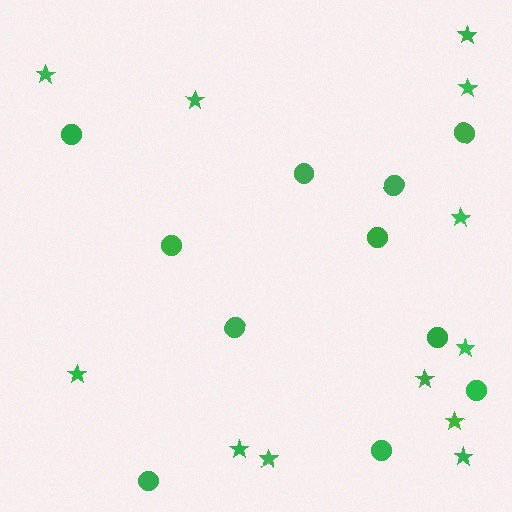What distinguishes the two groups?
There are 2 groups: one group of circles (11) and one group of stars (12).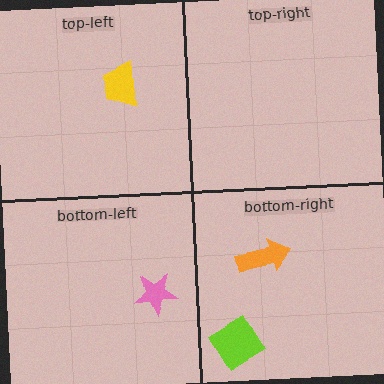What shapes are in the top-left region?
The yellow trapezoid.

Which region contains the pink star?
The bottom-left region.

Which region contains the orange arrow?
The bottom-right region.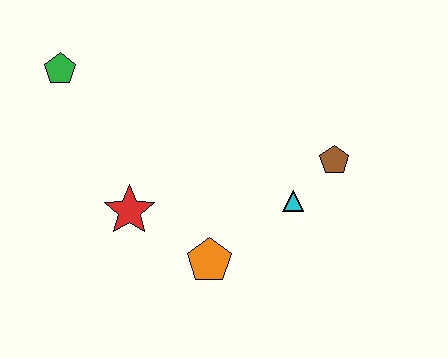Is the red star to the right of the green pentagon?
Yes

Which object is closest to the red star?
The orange pentagon is closest to the red star.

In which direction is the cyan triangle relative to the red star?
The cyan triangle is to the right of the red star.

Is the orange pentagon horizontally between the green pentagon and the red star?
No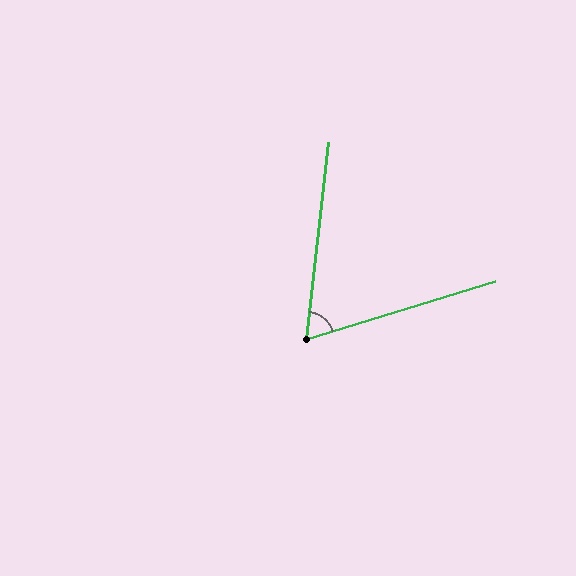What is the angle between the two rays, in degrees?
Approximately 66 degrees.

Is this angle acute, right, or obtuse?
It is acute.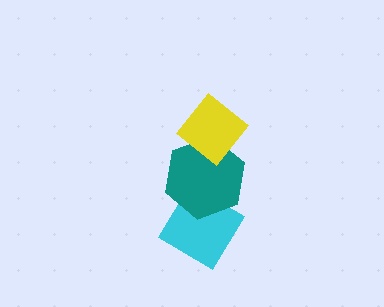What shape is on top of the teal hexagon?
The yellow diamond is on top of the teal hexagon.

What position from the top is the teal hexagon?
The teal hexagon is 2nd from the top.